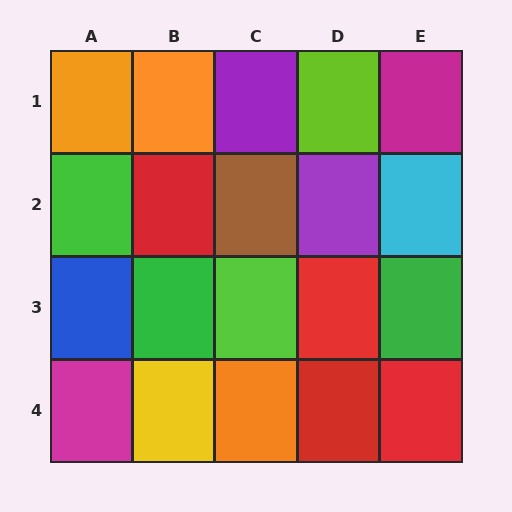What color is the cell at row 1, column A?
Orange.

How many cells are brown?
1 cell is brown.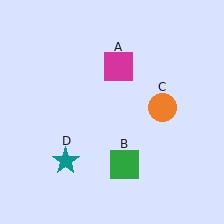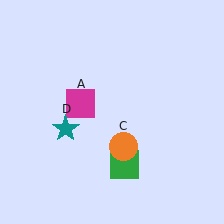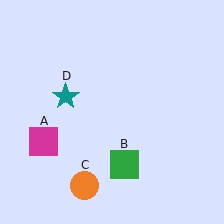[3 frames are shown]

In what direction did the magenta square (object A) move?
The magenta square (object A) moved down and to the left.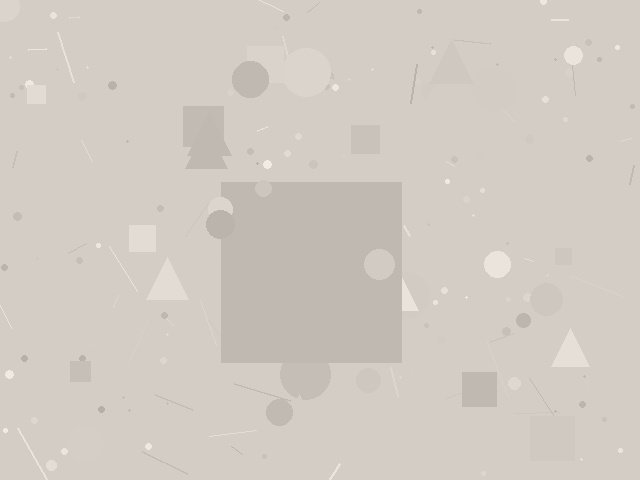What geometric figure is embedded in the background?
A square is embedded in the background.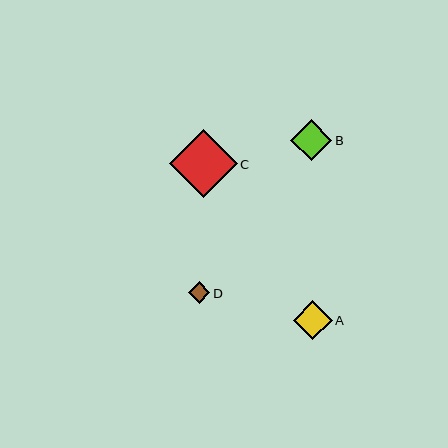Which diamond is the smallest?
Diamond D is the smallest with a size of approximately 21 pixels.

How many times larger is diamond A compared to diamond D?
Diamond A is approximately 1.8 times the size of diamond D.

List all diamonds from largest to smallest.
From largest to smallest: C, B, A, D.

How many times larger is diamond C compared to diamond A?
Diamond C is approximately 1.8 times the size of diamond A.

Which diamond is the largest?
Diamond C is the largest with a size of approximately 68 pixels.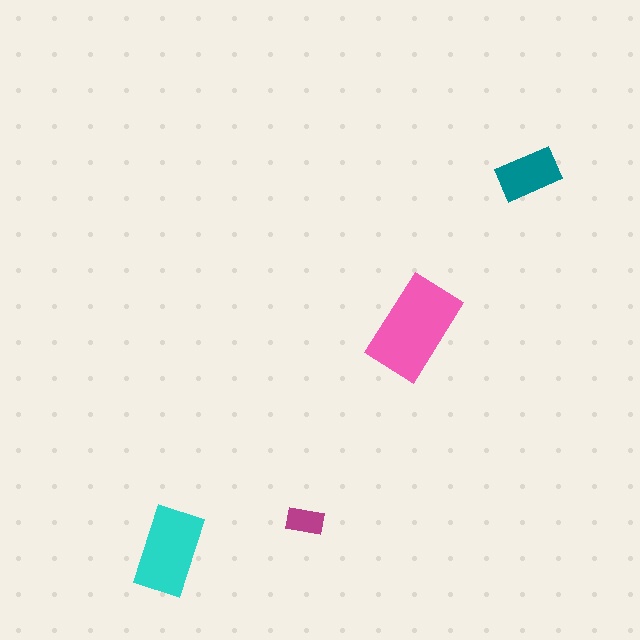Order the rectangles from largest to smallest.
the pink one, the cyan one, the teal one, the magenta one.